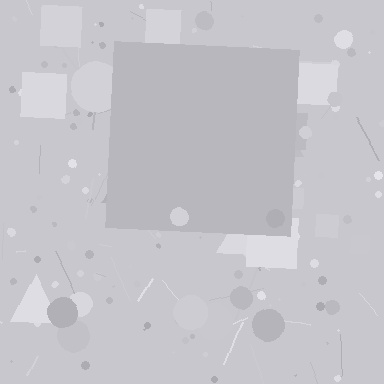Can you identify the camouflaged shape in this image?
The camouflaged shape is a square.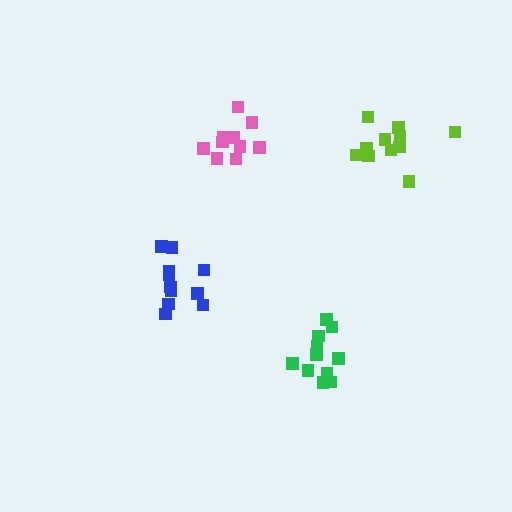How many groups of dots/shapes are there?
There are 4 groups.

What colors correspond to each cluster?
The clusters are colored: pink, green, blue, lime.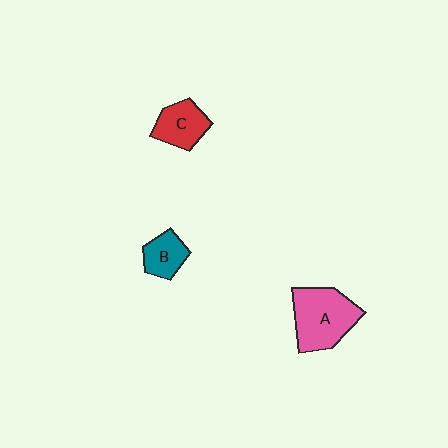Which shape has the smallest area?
Shape B (teal).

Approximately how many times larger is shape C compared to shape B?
Approximately 1.3 times.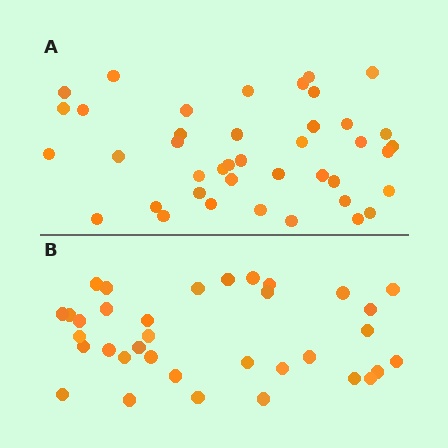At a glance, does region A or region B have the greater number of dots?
Region A (the top region) has more dots.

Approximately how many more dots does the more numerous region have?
Region A has about 6 more dots than region B.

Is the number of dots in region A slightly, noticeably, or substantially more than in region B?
Region A has only slightly more — the two regions are fairly close. The ratio is roughly 1.2 to 1.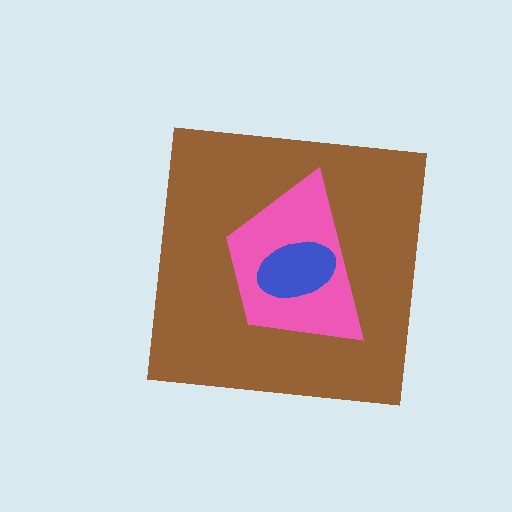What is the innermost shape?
The blue ellipse.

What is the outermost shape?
The brown square.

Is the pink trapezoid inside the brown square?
Yes.